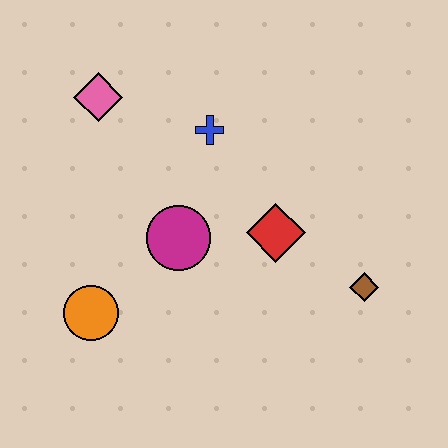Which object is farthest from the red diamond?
The pink diamond is farthest from the red diamond.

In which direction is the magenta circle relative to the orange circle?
The magenta circle is to the right of the orange circle.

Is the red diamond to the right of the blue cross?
Yes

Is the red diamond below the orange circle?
No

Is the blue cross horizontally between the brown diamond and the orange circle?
Yes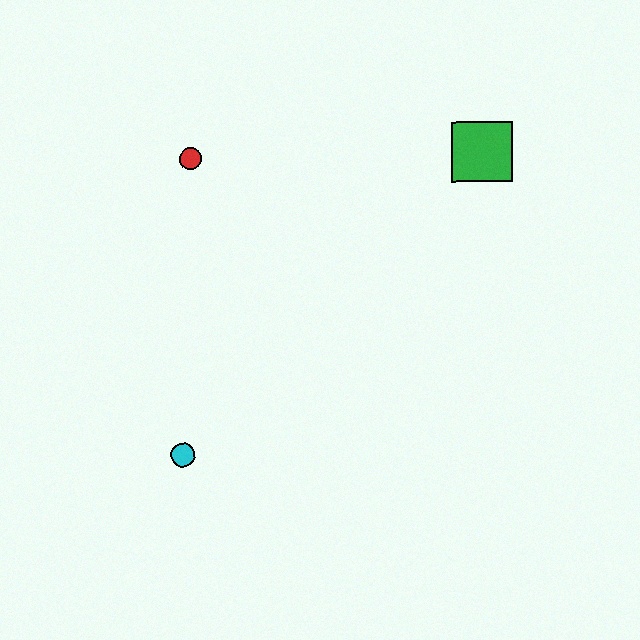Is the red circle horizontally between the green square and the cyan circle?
Yes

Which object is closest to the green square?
The red circle is closest to the green square.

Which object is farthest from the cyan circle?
The green square is farthest from the cyan circle.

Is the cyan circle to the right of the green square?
No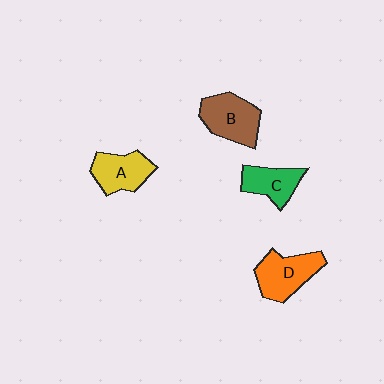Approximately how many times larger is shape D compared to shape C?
Approximately 1.4 times.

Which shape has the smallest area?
Shape C (green).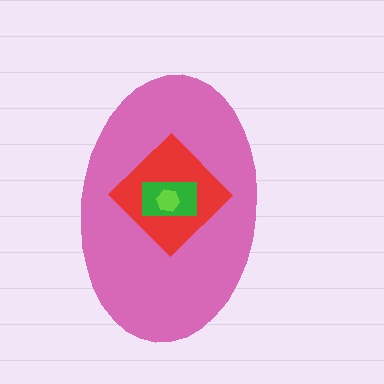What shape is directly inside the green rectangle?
The lime hexagon.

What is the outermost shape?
The pink ellipse.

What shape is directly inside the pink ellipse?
The red diamond.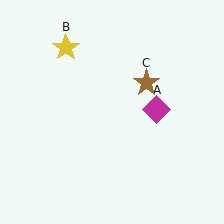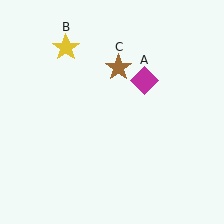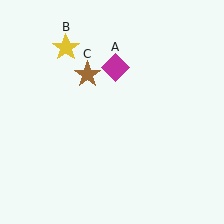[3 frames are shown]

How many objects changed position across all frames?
2 objects changed position: magenta diamond (object A), brown star (object C).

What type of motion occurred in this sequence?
The magenta diamond (object A), brown star (object C) rotated counterclockwise around the center of the scene.